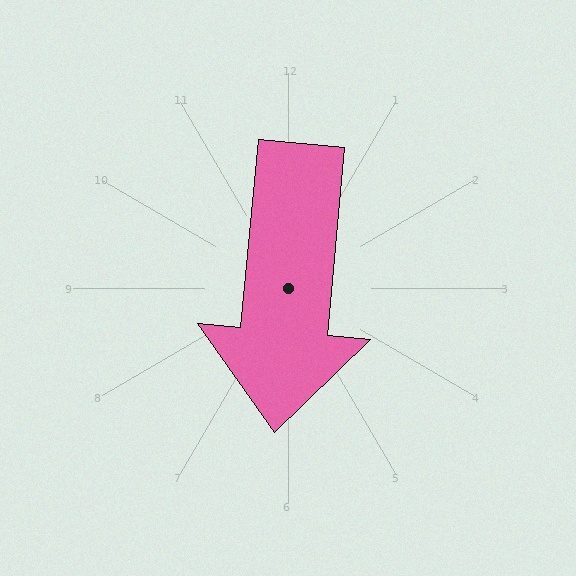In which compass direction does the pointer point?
South.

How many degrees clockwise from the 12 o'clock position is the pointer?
Approximately 185 degrees.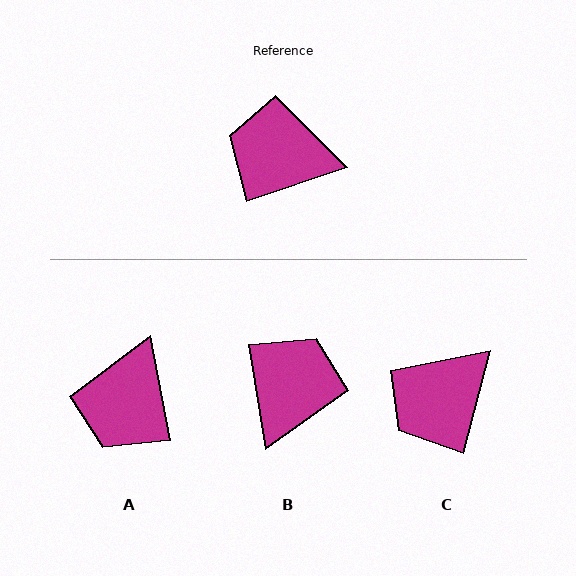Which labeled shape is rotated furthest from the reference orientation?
B, about 100 degrees away.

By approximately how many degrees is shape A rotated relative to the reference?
Approximately 82 degrees counter-clockwise.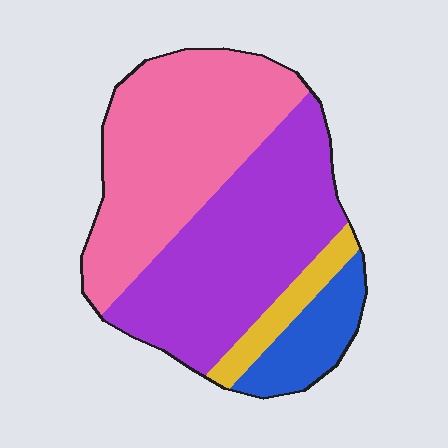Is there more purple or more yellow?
Purple.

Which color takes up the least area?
Yellow, at roughly 5%.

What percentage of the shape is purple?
Purple takes up about two fifths (2/5) of the shape.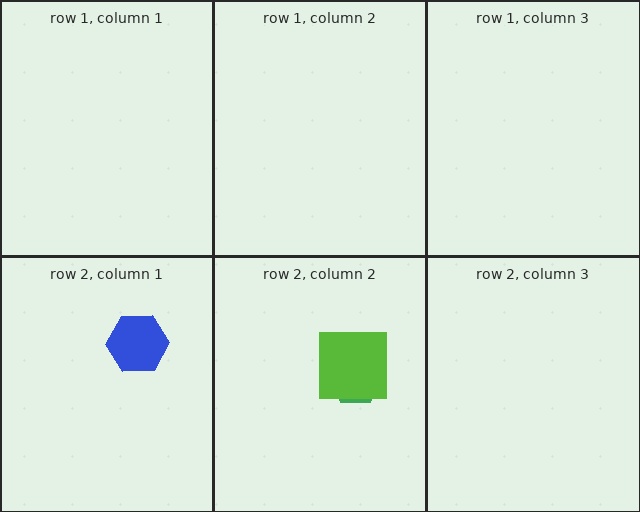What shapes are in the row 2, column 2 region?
The green pentagon, the lime square.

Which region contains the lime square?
The row 2, column 2 region.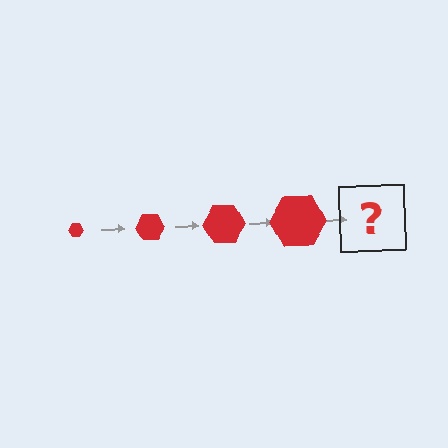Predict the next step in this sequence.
The next step is a red hexagon, larger than the previous one.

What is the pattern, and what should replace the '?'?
The pattern is that the hexagon gets progressively larger each step. The '?' should be a red hexagon, larger than the previous one.